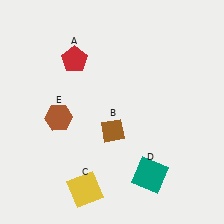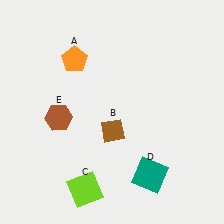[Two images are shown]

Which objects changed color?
A changed from red to orange. C changed from yellow to lime.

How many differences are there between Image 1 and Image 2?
There are 2 differences between the two images.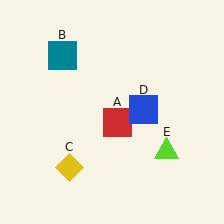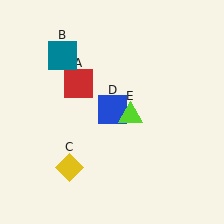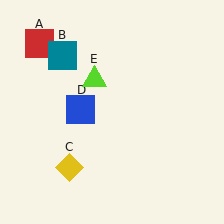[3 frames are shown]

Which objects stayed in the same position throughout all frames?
Teal square (object B) and yellow diamond (object C) remained stationary.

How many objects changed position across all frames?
3 objects changed position: red square (object A), blue square (object D), lime triangle (object E).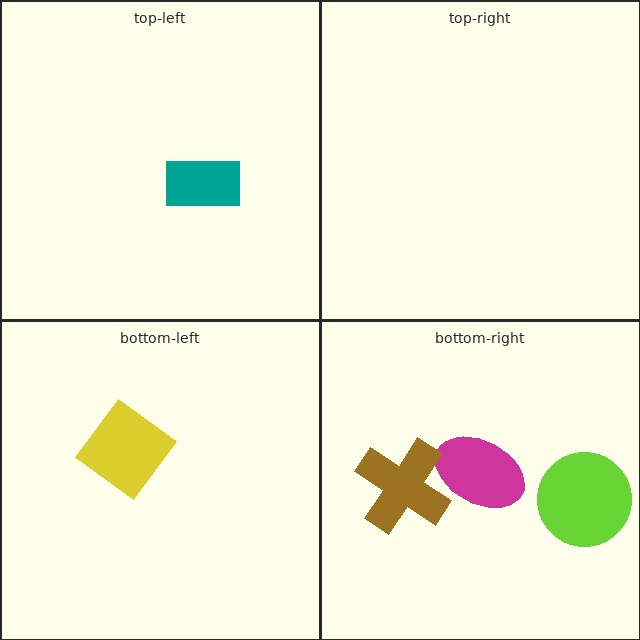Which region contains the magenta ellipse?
The bottom-right region.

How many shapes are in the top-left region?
1.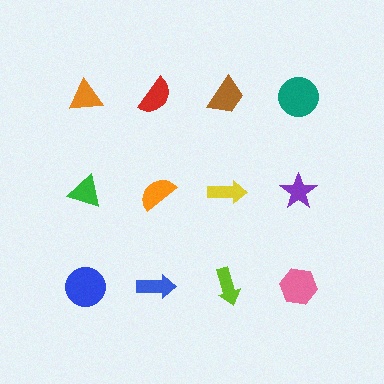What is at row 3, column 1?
A blue circle.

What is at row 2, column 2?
An orange semicircle.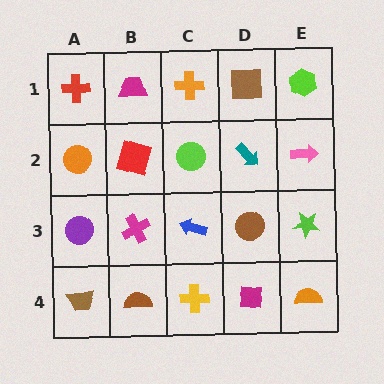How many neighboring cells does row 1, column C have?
3.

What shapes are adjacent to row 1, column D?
A teal arrow (row 2, column D), an orange cross (row 1, column C), a lime hexagon (row 1, column E).